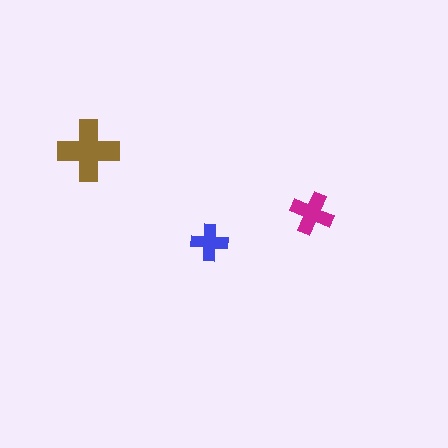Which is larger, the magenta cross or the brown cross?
The brown one.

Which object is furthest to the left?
The brown cross is leftmost.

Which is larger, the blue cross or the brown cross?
The brown one.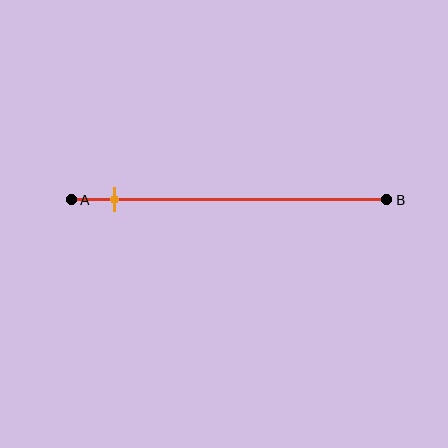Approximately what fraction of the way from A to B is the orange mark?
The orange mark is approximately 15% of the way from A to B.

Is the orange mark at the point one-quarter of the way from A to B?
No, the mark is at about 15% from A, not at the 25% one-quarter point.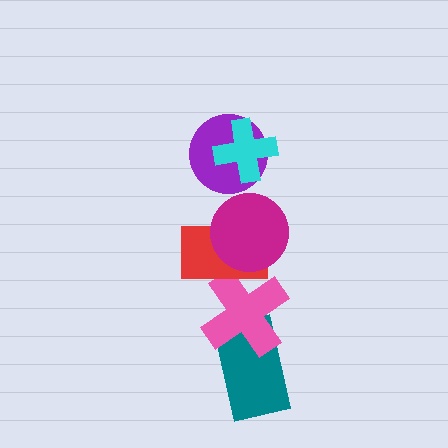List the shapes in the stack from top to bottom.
From top to bottom: the cyan cross, the purple circle, the magenta circle, the red rectangle, the pink cross, the teal rectangle.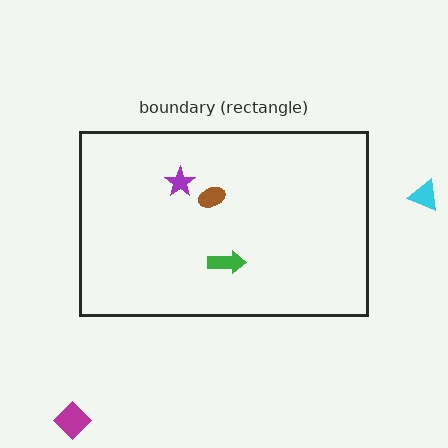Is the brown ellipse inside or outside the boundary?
Inside.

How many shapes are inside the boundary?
3 inside, 2 outside.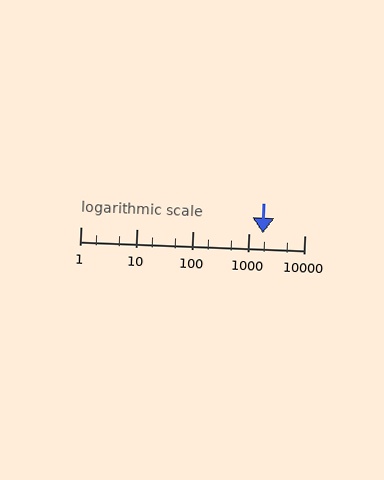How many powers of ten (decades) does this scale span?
The scale spans 4 decades, from 1 to 10000.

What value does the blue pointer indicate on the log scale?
The pointer indicates approximately 1800.